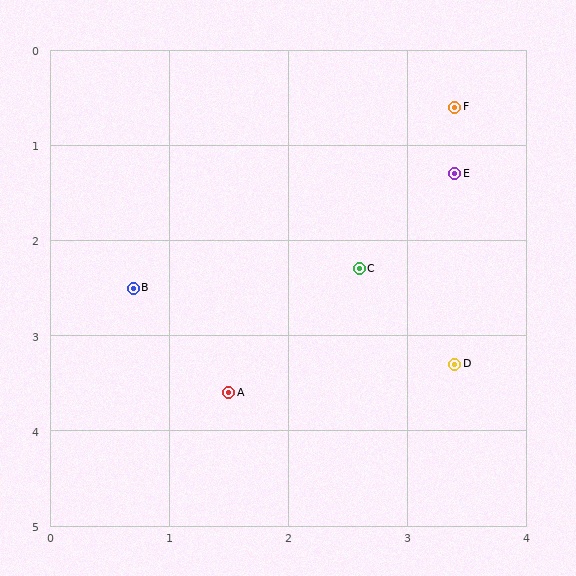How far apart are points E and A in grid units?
Points E and A are about 3.0 grid units apart.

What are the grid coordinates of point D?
Point D is at approximately (3.4, 3.3).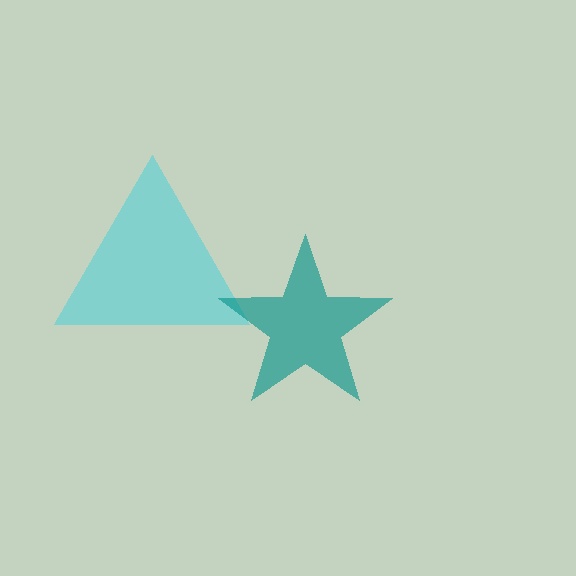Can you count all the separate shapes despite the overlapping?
Yes, there are 2 separate shapes.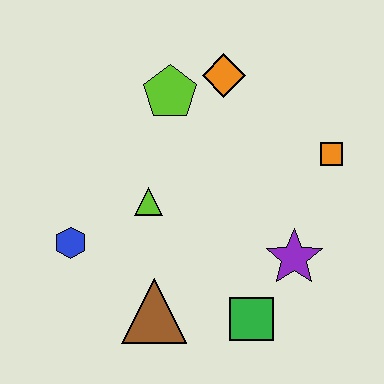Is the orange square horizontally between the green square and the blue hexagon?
No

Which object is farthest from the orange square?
The blue hexagon is farthest from the orange square.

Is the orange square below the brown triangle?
No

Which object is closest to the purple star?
The green square is closest to the purple star.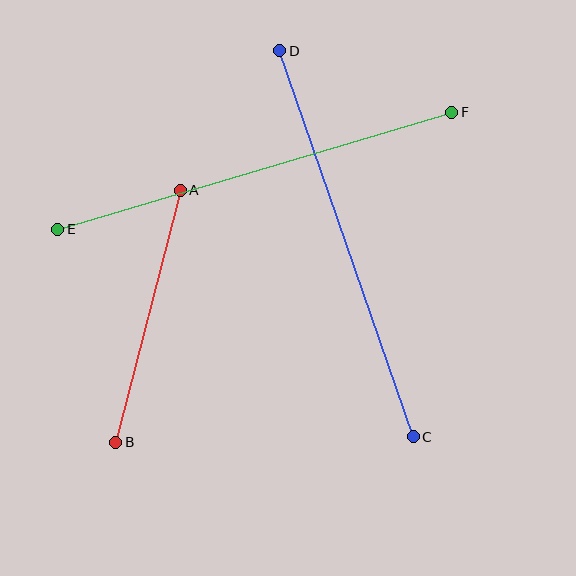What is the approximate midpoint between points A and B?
The midpoint is at approximately (148, 316) pixels.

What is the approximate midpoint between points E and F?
The midpoint is at approximately (255, 171) pixels.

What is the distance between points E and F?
The distance is approximately 411 pixels.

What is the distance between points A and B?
The distance is approximately 260 pixels.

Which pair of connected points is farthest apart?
Points E and F are farthest apart.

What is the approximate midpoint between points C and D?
The midpoint is at approximately (346, 244) pixels.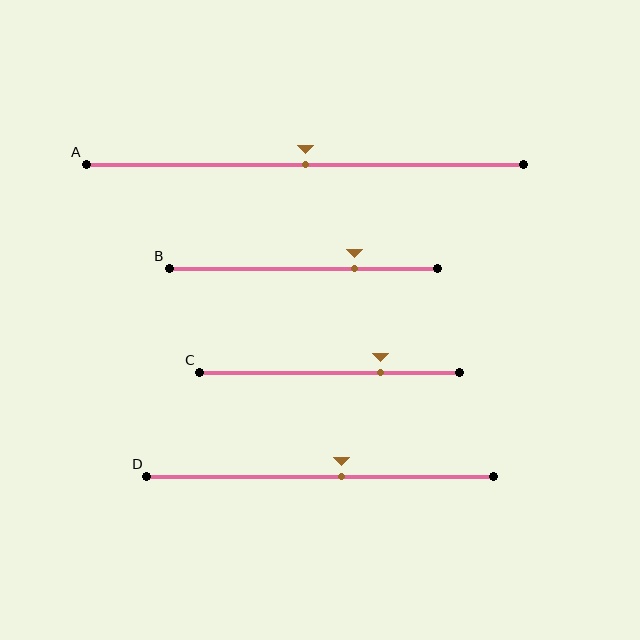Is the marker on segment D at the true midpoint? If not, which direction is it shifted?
No, the marker on segment D is shifted to the right by about 6% of the segment length.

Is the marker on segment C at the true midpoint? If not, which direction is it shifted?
No, the marker on segment C is shifted to the right by about 20% of the segment length.